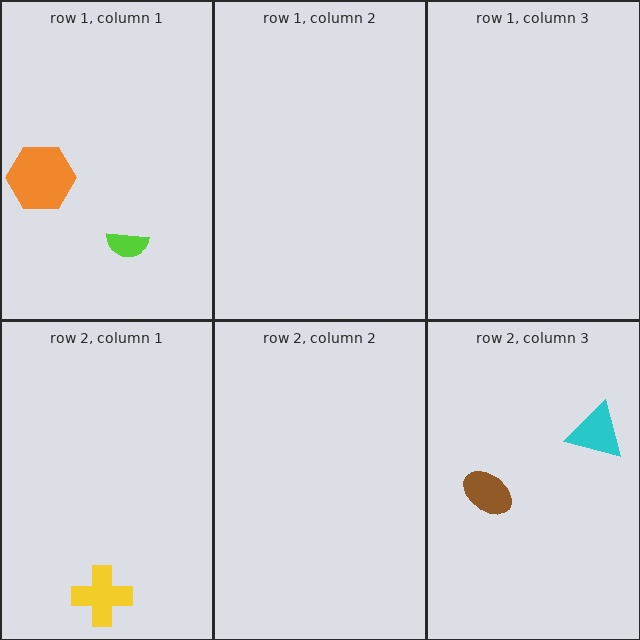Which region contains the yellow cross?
The row 2, column 1 region.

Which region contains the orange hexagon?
The row 1, column 1 region.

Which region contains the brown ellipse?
The row 2, column 3 region.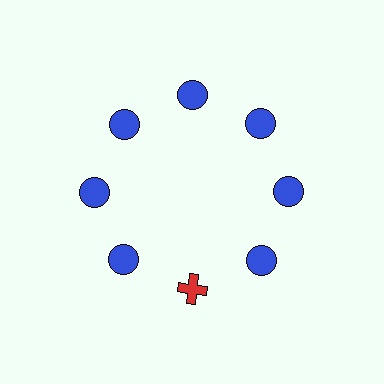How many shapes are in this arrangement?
There are 8 shapes arranged in a ring pattern.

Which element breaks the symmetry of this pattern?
The red cross at roughly the 6 o'clock position breaks the symmetry. All other shapes are blue circles.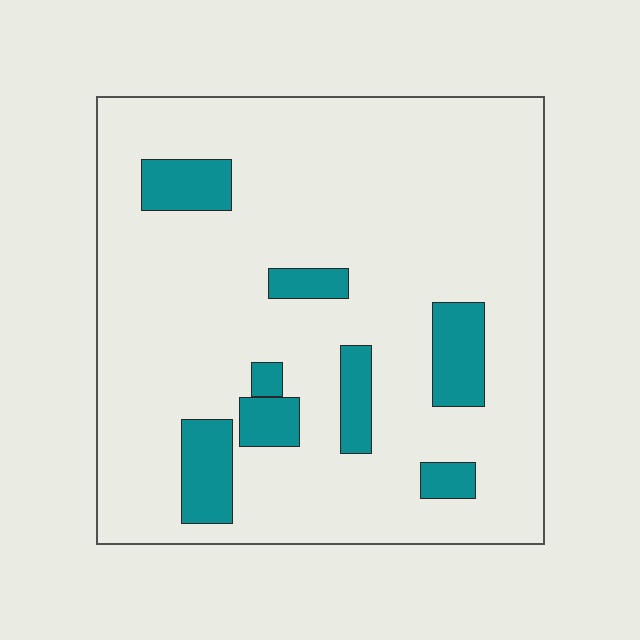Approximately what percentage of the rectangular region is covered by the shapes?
Approximately 15%.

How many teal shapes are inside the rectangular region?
8.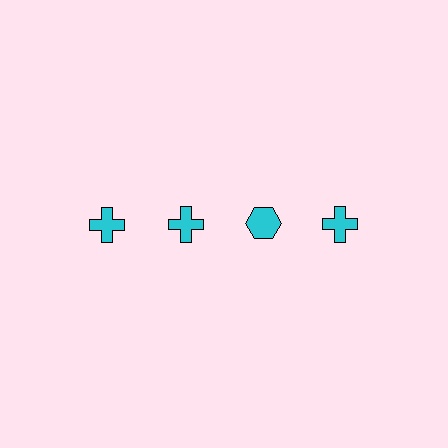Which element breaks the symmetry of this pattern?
The cyan hexagon in the top row, center column breaks the symmetry. All other shapes are cyan crosses.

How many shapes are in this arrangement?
There are 4 shapes arranged in a grid pattern.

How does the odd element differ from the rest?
It has a different shape: hexagon instead of cross.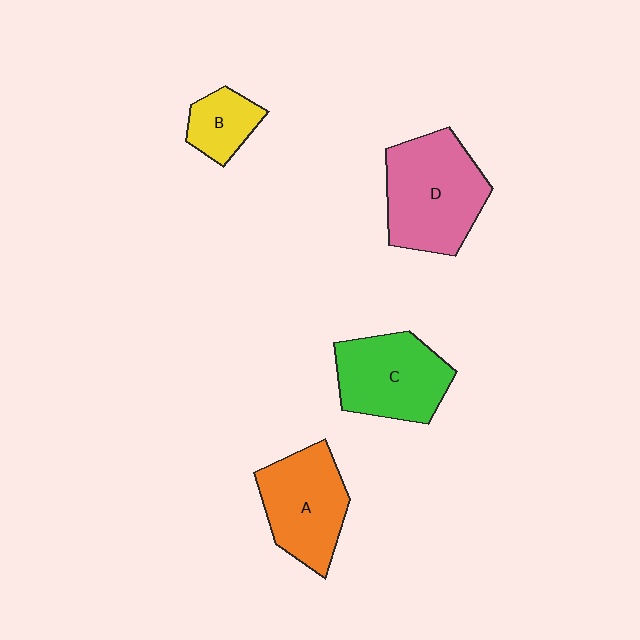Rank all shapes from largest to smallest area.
From largest to smallest: D (pink), C (green), A (orange), B (yellow).